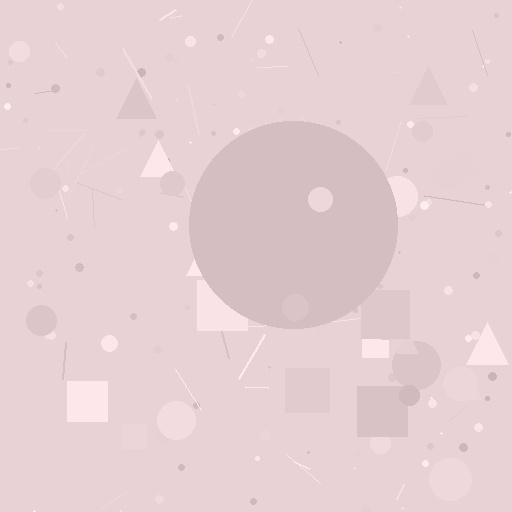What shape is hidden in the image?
A circle is hidden in the image.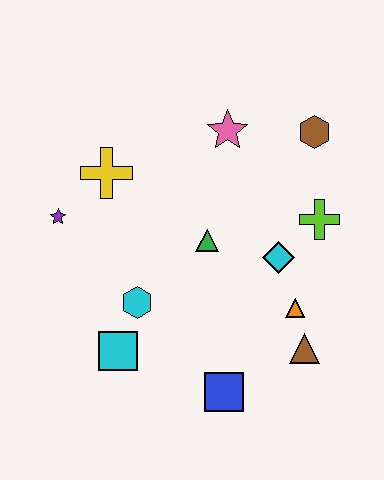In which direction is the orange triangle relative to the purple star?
The orange triangle is to the right of the purple star.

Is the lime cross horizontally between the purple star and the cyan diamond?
No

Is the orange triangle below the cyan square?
No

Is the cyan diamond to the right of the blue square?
Yes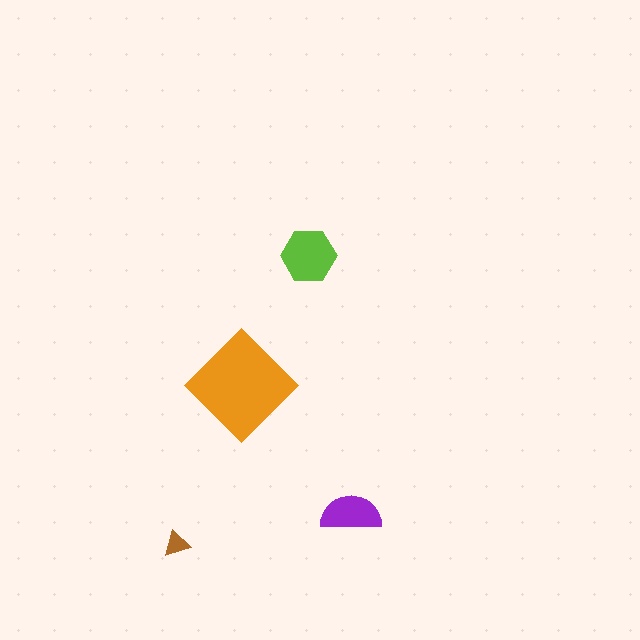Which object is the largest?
The orange diamond.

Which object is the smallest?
The brown triangle.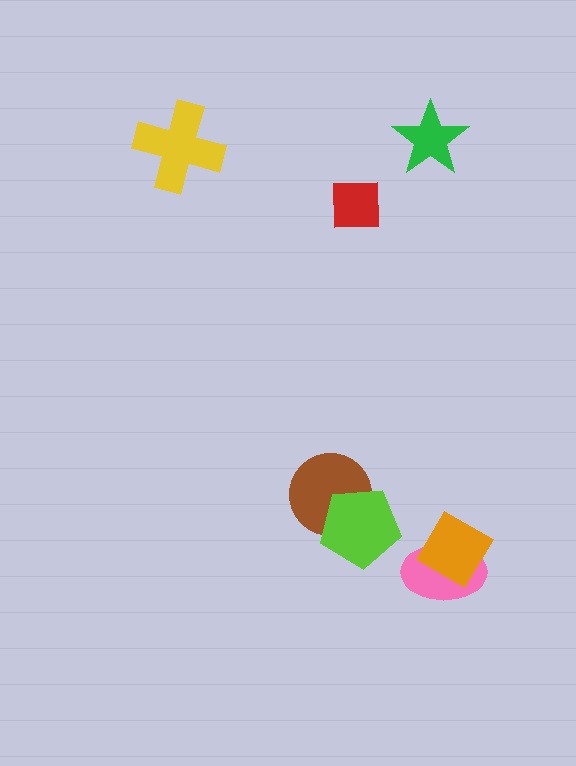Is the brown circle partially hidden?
Yes, it is partially covered by another shape.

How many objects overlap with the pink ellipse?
1 object overlaps with the pink ellipse.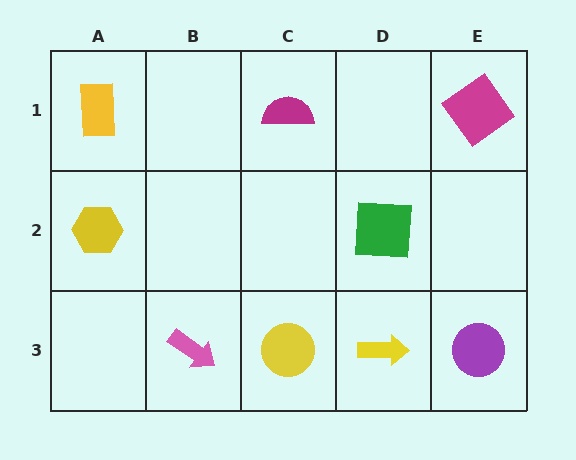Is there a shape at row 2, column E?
No, that cell is empty.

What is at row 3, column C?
A yellow circle.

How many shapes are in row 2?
2 shapes.